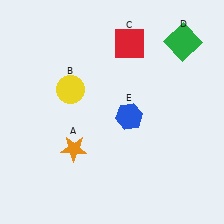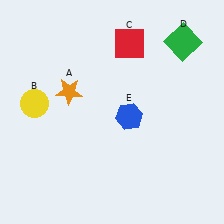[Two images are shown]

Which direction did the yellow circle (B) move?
The yellow circle (B) moved left.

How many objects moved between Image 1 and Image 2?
2 objects moved between the two images.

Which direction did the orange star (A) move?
The orange star (A) moved up.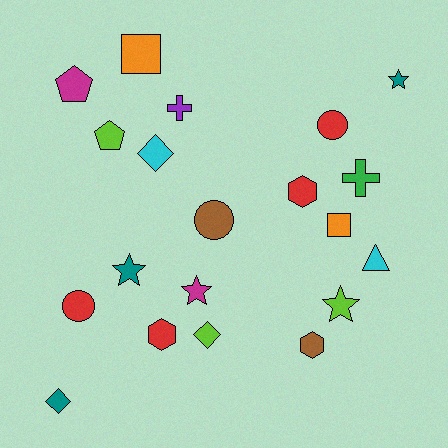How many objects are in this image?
There are 20 objects.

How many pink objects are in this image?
There are no pink objects.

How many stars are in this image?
There are 4 stars.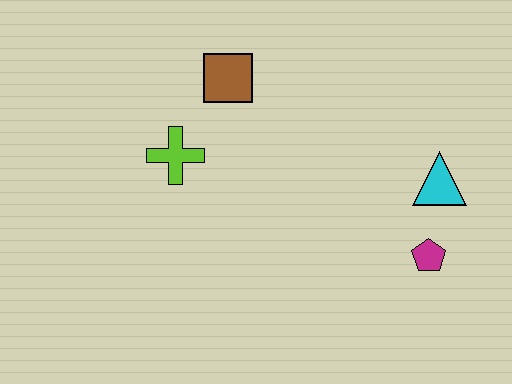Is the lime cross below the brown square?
Yes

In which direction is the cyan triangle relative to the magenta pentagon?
The cyan triangle is above the magenta pentagon.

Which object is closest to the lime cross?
The brown square is closest to the lime cross.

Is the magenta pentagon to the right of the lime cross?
Yes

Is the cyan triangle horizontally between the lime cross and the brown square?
No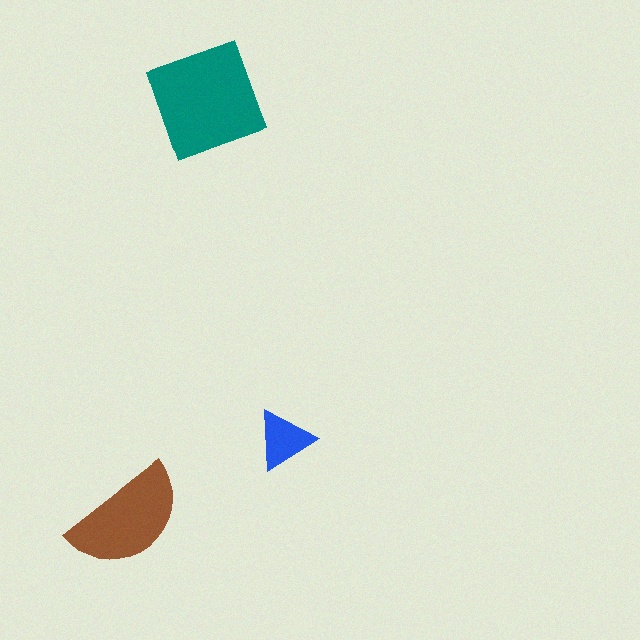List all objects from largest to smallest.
The teal square, the brown semicircle, the blue triangle.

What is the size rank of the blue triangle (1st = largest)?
3rd.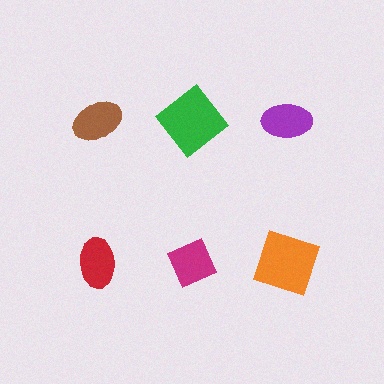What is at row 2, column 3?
An orange square.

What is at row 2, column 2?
A magenta diamond.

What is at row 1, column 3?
A purple ellipse.